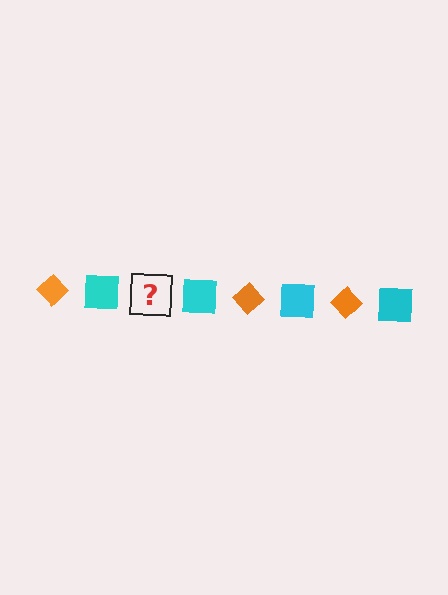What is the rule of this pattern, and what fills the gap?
The rule is that the pattern alternates between orange diamond and cyan square. The gap should be filled with an orange diamond.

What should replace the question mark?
The question mark should be replaced with an orange diamond.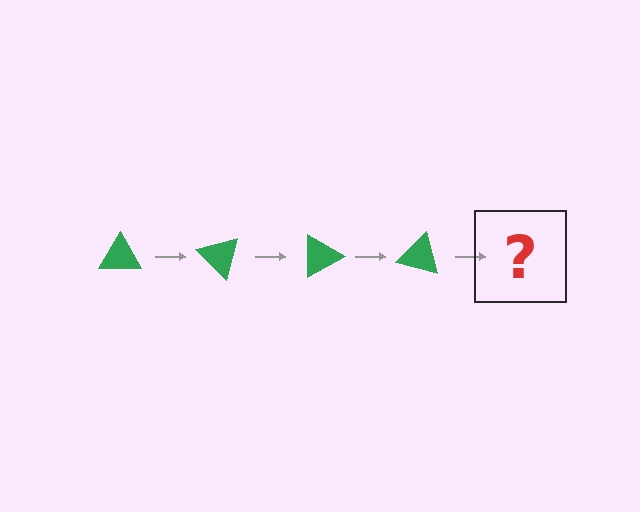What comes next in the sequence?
The next element should be a green triangle rotated 180 degrees.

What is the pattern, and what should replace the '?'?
The pattern is that the triangle rotates 45 degrees each step. The '?' should be a green triangle rotated 180 degrees.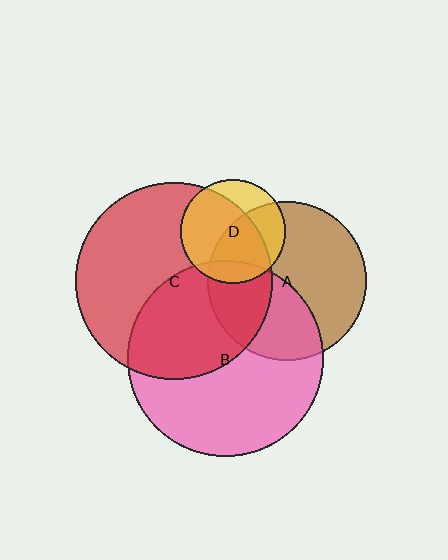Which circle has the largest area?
Circle C (red).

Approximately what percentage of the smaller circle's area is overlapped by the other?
Approximately 15%.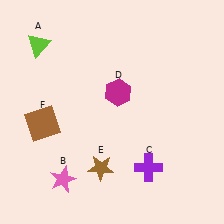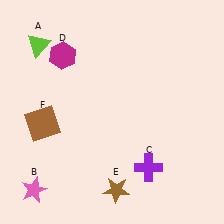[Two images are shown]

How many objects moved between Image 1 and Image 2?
3 objects moved between the two images.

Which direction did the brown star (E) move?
The brown star (E) moved down.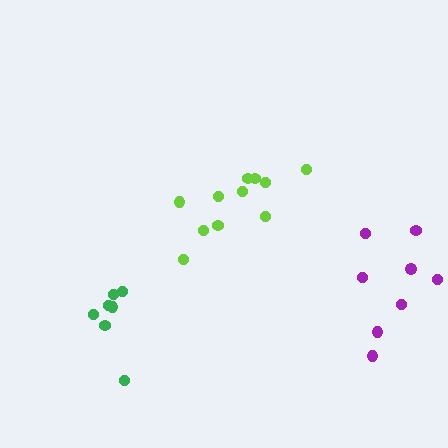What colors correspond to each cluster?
The clusters are colored: lime, green, purple.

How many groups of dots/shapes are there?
There are 3 groups.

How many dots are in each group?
Group 1: 11 dots, Group 2: 7 dots, Group 3: 8 dots (26 total).